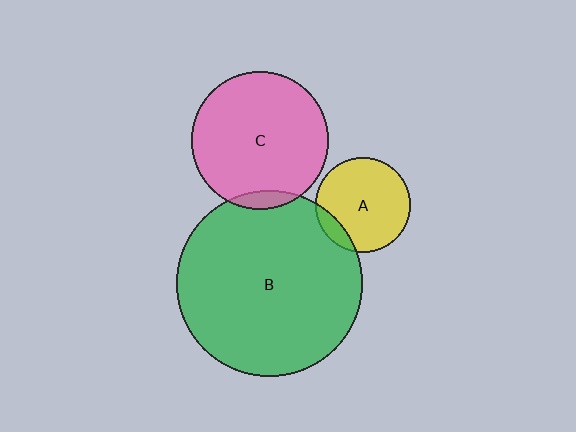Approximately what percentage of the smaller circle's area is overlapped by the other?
Approximately 10%.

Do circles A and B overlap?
Yes.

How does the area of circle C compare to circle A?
Approximately 2.1 times.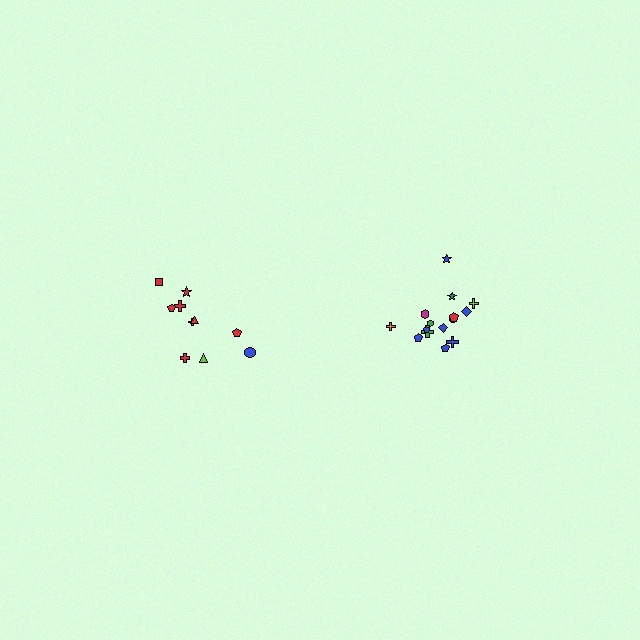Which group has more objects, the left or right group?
The right group.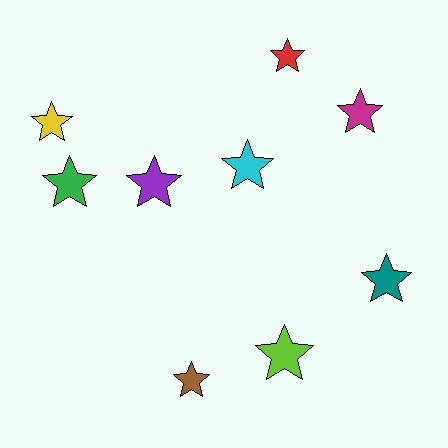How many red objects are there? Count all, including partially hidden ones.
There is 1 red object.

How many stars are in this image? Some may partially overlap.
There are 9 stars.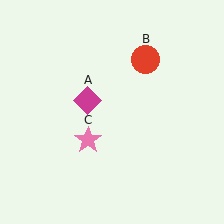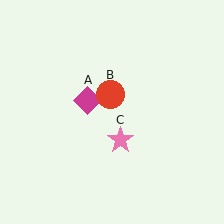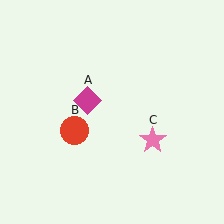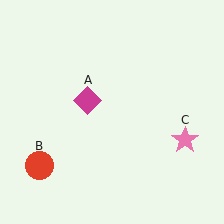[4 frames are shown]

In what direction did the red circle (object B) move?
The red circle (object B) moved down and to the left.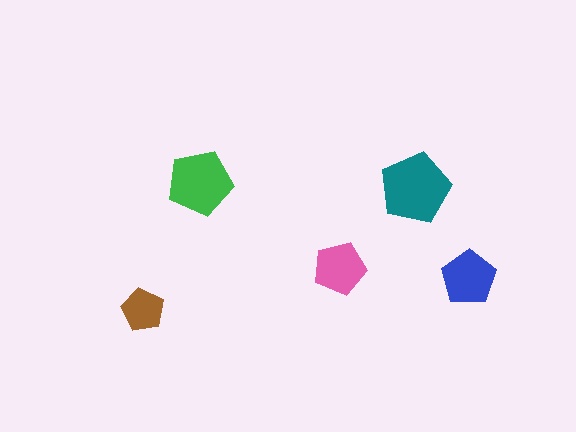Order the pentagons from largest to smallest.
the teal one, the green one, the blue one, the pink one, the brown one.